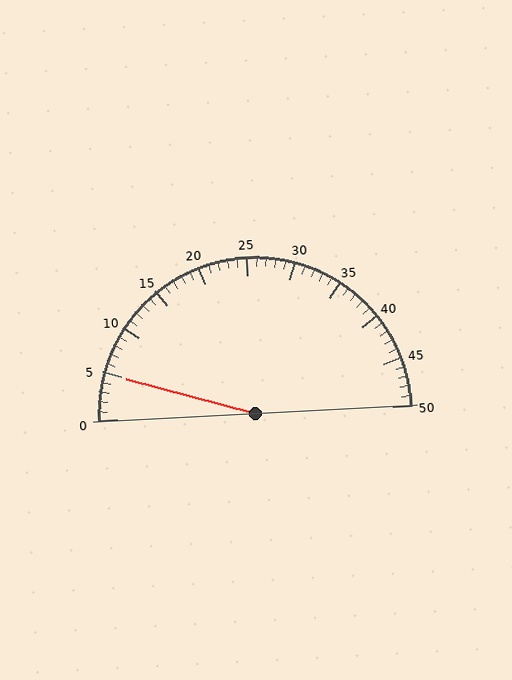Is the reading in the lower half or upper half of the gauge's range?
The reading is in the lower half of the range (0 to 50).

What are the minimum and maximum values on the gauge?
The gauge ranges from 0 to 50.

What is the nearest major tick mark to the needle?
The nearest major tick mark is 5.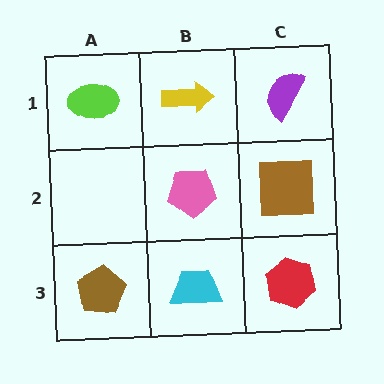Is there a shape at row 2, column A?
No, that cell is empty.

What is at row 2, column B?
A pink pentagon.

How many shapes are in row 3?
3 shapes.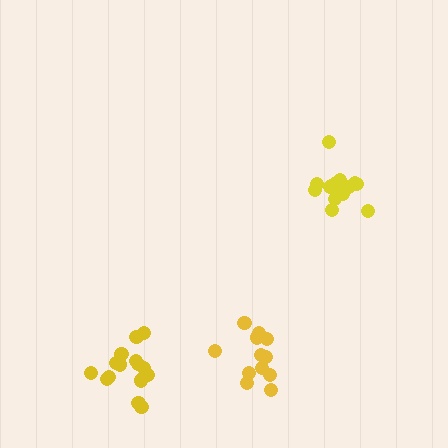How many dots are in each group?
Group 1: 16 dots, Group 2: 18 dots, Group 3: 12 dots (46 total).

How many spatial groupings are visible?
There are 3 spatial groupings.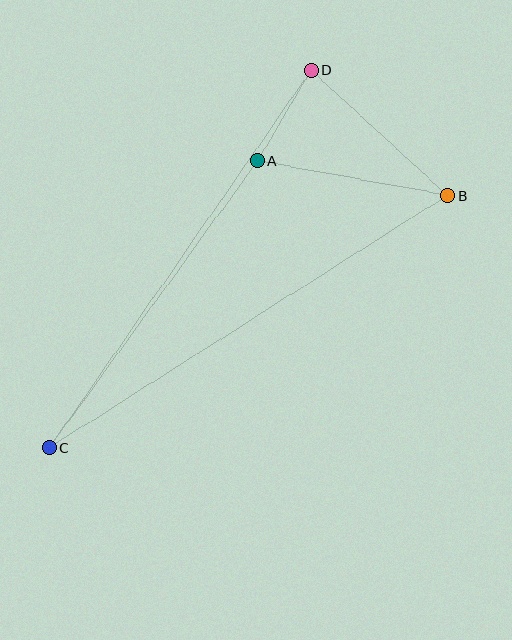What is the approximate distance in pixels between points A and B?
The distance between A and B is approximately 193 pixels.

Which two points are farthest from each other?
Points B and C are farthest from each other.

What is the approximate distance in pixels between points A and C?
The distance between A and C is approximately 354 pixels.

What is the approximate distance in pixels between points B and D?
The distance between B and D is approximately 185 pixels.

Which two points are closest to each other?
Points A and D are closest to each other.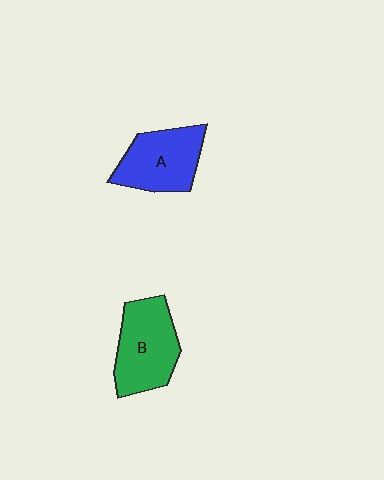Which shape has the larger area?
Shape B (green).